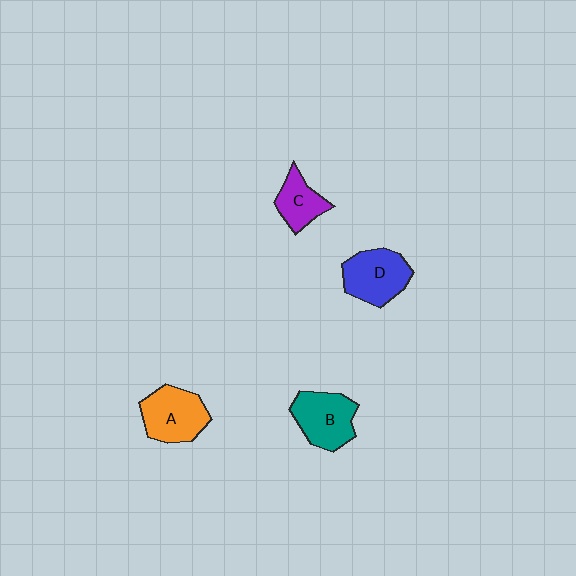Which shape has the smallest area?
Shape C (purple).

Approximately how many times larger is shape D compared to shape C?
Approximately 1.5 times.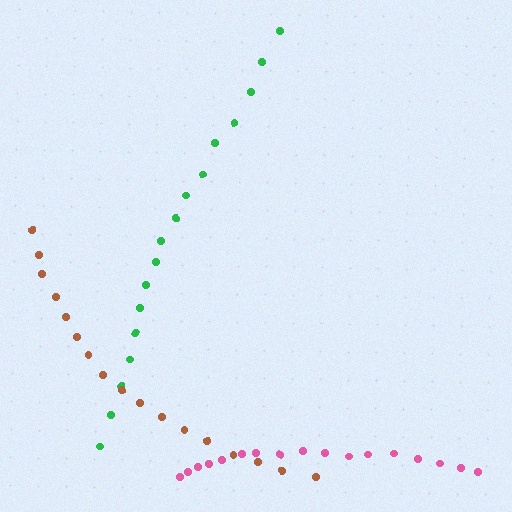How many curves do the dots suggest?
There are 3 distinct paths.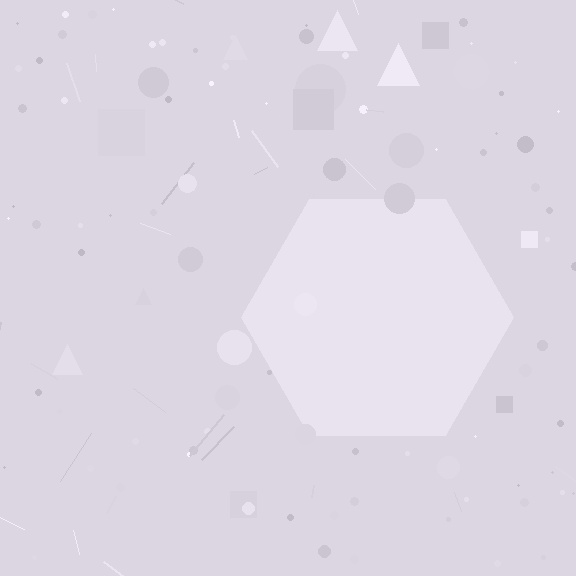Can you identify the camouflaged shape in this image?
The camouflaged shape is a hexagon.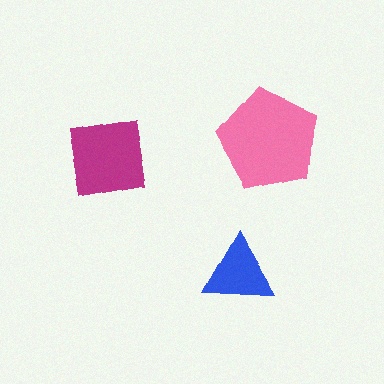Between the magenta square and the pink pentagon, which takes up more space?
The pink pentagon.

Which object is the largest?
The pink pentagon.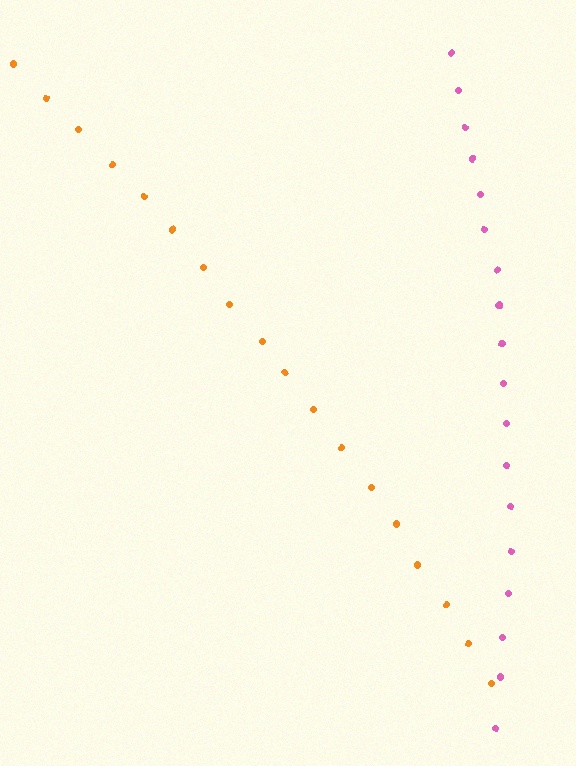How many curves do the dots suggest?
There are 2 distinct paths.